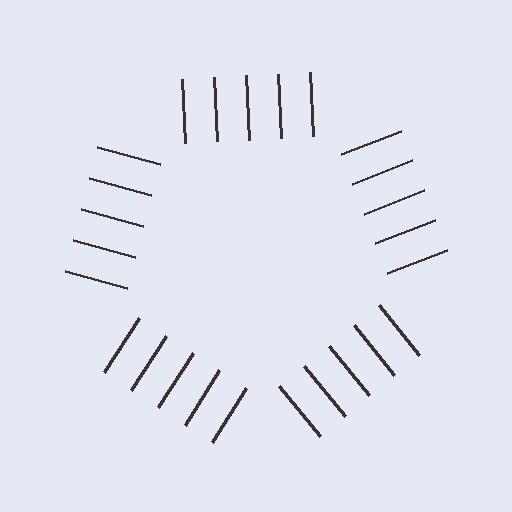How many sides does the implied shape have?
5 sides — the line-ends trace a pentagon.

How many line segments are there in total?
25 — 5 along each of the 5 edges.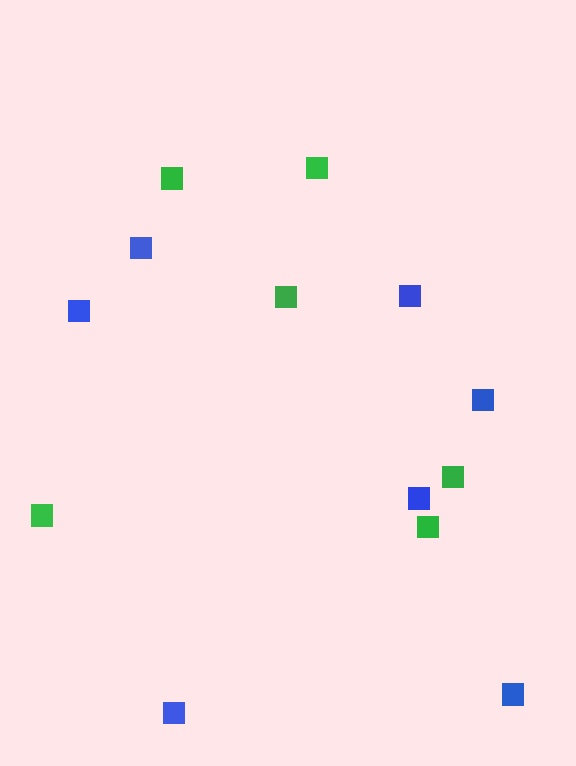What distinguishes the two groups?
There are 2 groups: one group of green squares (6) and one group of blue squares (7).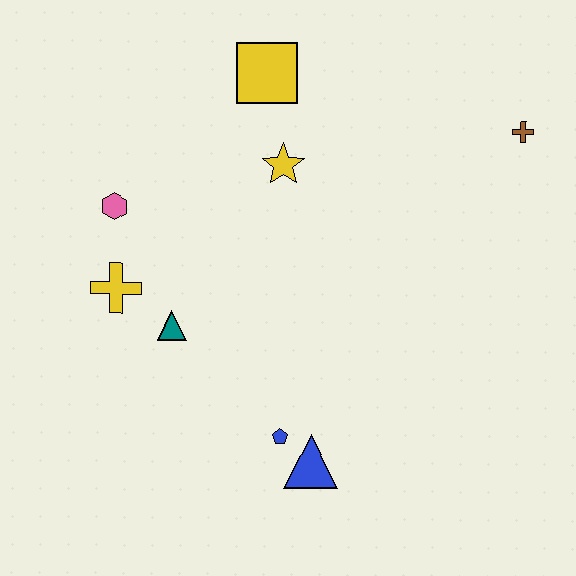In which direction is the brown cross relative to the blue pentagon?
The brown cross is above the blue pentagon.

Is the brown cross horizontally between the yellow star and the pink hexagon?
No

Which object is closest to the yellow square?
The yellow star is closest to the yellow square.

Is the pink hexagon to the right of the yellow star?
No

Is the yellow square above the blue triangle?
Yes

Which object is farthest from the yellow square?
The blue triangle is farthest from the yellow square.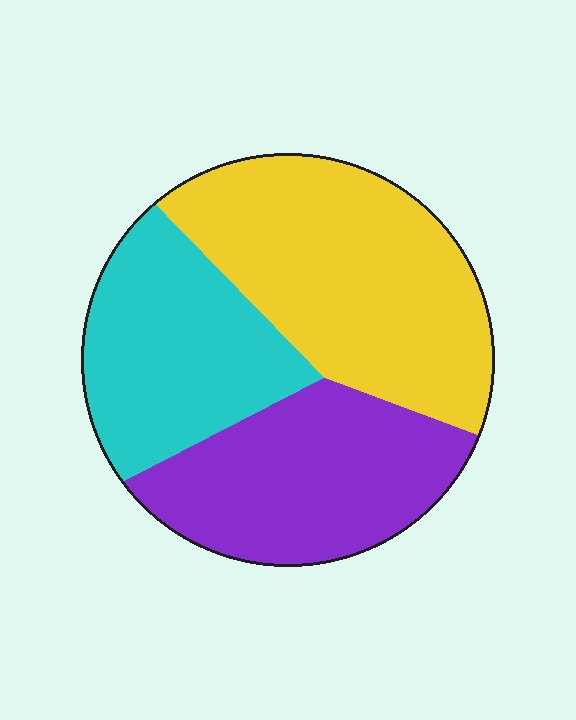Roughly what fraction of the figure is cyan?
Cyan takes up about one quarter (1/4) of the figure.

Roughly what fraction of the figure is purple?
Purple covers about 30% of the figure.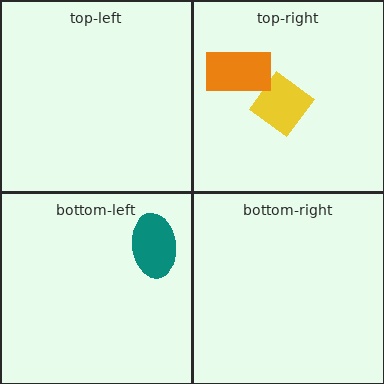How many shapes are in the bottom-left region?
1.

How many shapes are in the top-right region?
2.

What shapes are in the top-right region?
The yellow diamond, the orange rectangle.